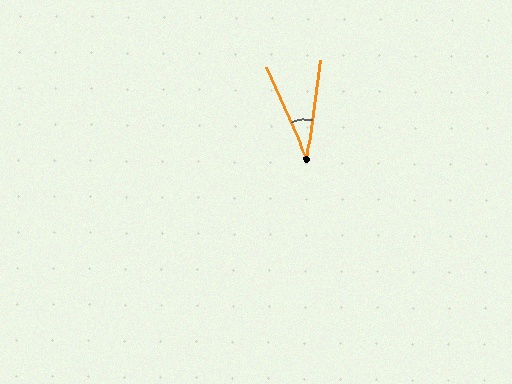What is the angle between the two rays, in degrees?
Approximately 32 degrees.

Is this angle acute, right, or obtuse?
It is acute.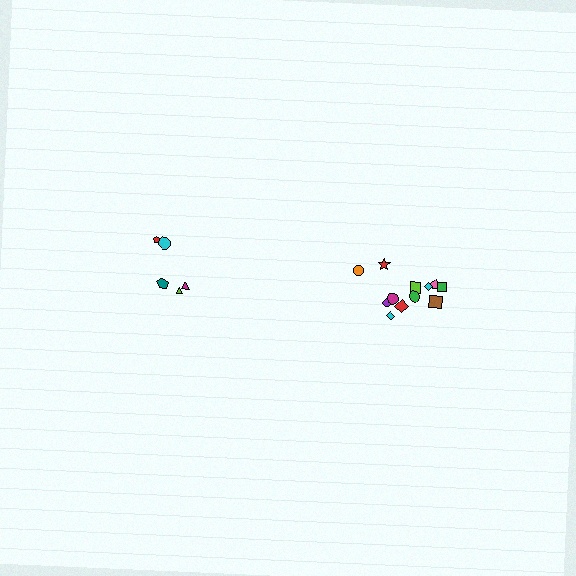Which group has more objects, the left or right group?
The right group.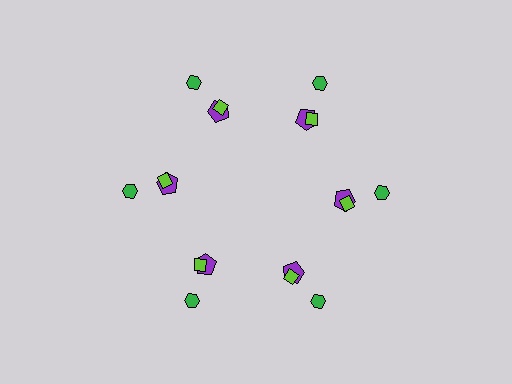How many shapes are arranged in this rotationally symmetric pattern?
There are 18 shapes, arranged in 6 groups of 3.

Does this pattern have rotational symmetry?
Yes, this pattern has 6-fold rotational symmetry. It looks the same after rotating 60 degrees around the center.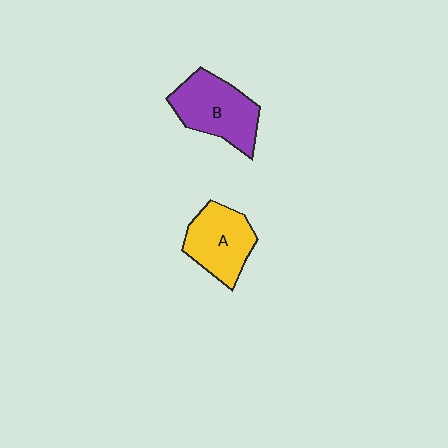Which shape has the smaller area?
Shape A (yellow).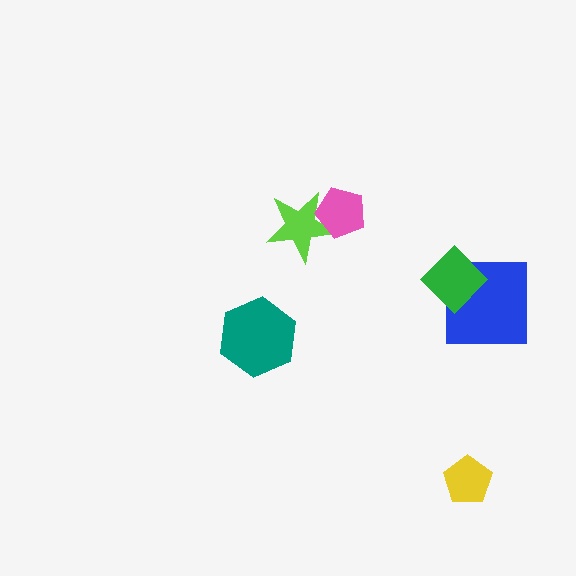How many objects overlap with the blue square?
1 object overlaps with the blue square.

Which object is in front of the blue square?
The green diamond is in front of the blue square.